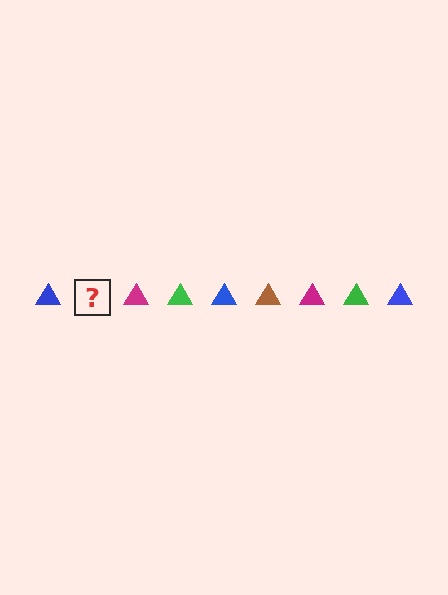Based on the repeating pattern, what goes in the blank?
The blank should be a brown triangle.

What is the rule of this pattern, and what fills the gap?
The rule is that the pattern cycles through blue, brown, magenta, green triangles. The gap should be filled with a brown triangle.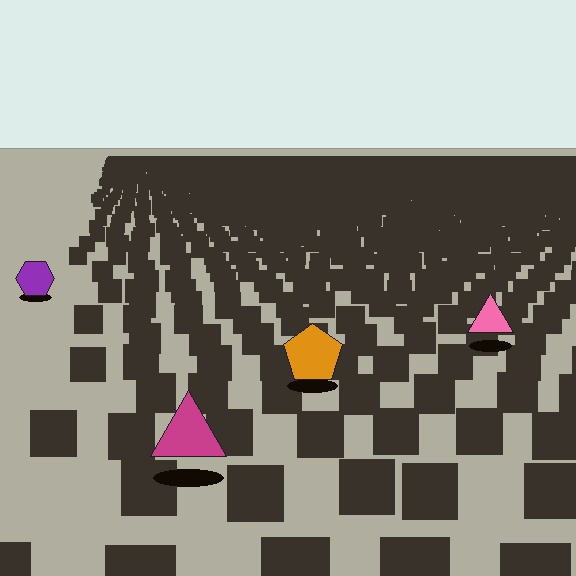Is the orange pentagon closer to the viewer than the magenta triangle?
No. The magenta triangle is closer — you can tell from the texture gradient: the ground texture is coarser near it.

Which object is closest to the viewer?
The magenta triangle is closest. The texture marks near it are larger and more spread out.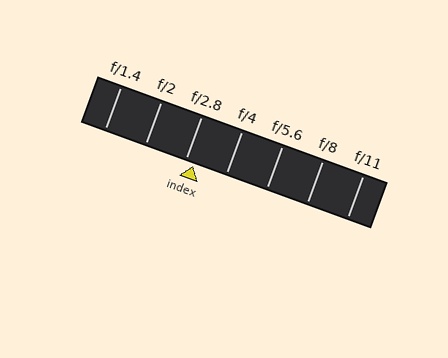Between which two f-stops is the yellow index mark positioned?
The index mark is between f/2.8 and f/4.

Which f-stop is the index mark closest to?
The index mark is closest to f/2.8.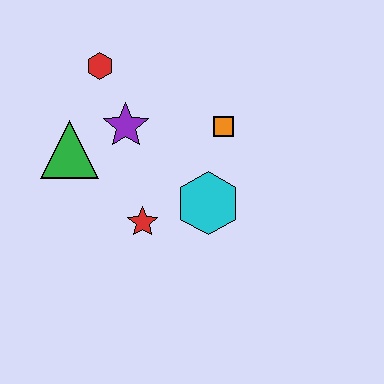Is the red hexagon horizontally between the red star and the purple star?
No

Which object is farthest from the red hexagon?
The cyan hexagon is farthest from the red hexagon.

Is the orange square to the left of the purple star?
No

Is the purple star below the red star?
No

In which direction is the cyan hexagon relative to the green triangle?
The cyan hexagon is to the right of the green triangle.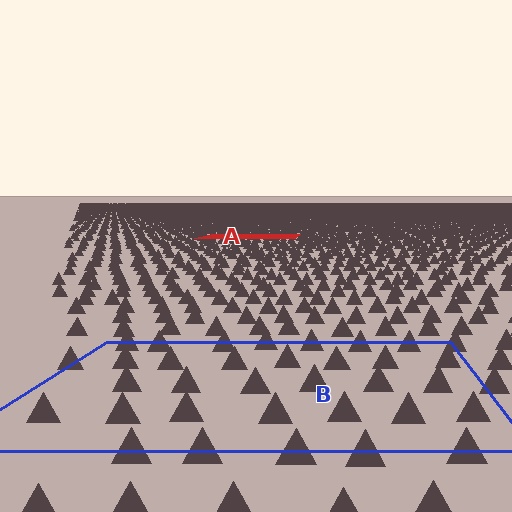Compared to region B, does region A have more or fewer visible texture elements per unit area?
Region A has more texture elements per unit area — they are packed more densely because it is farther away.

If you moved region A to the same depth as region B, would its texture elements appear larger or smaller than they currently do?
They would appear larger. At a closer depth, the same texture elements are projected at a bigger on-screen size.